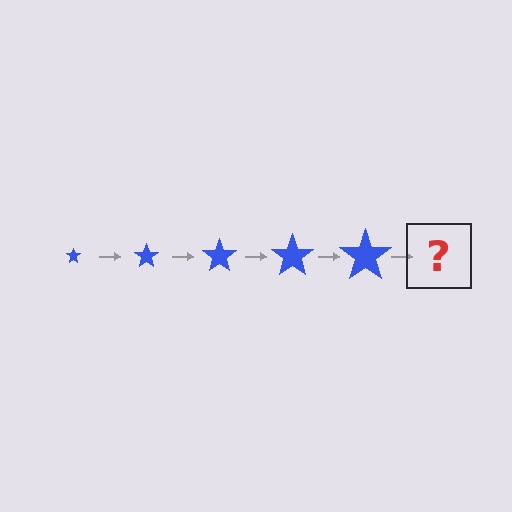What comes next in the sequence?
The next element should be a blue star, larger than the previous one.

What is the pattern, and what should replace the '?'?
The pattern is that the star gets progressively larger each step. The '?' should be a blue star, larger than the previous one.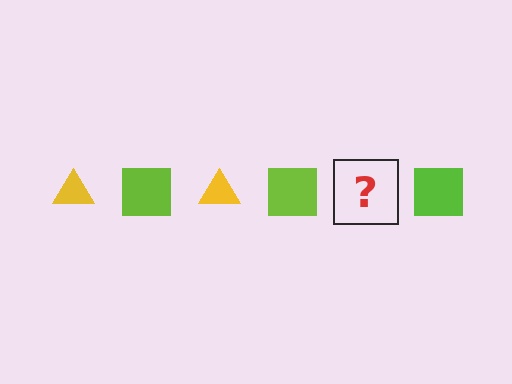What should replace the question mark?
The question mark should be replaced with a yellow triangle.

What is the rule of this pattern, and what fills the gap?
The rule is that the pattern alternates between yellow triangle and lime square. The gap should be filled with a yellow triangle.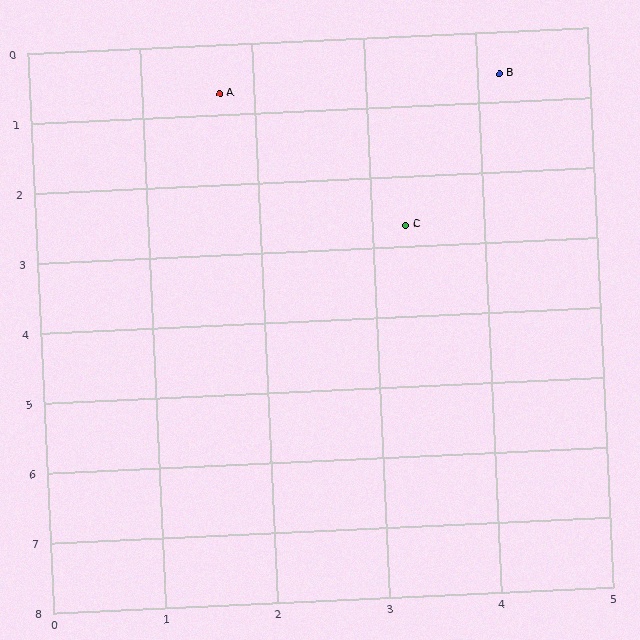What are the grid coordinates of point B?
Point B is at approximately (4.2, 0.6).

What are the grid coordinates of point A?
Point A is at approximately (1.7, 0.7).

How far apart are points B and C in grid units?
Points B and C are about 2.3 grid units apart.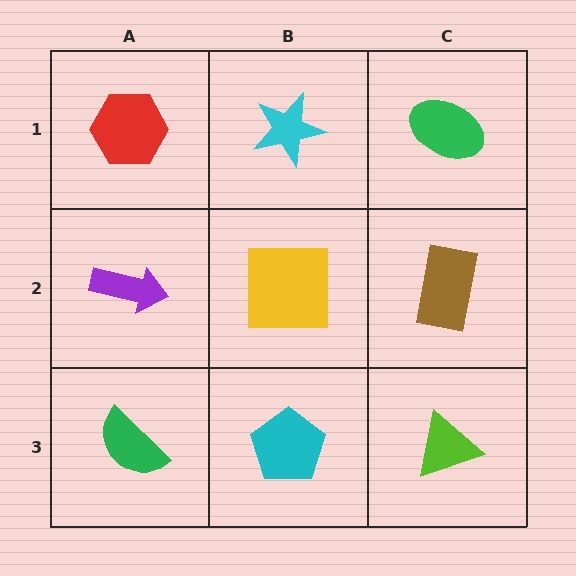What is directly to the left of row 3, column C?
A cyan pentagon.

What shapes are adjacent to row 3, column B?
A yellow square (row 2, column B), a green semicircle (row 3, column A), a lime triangle (row 3, column C).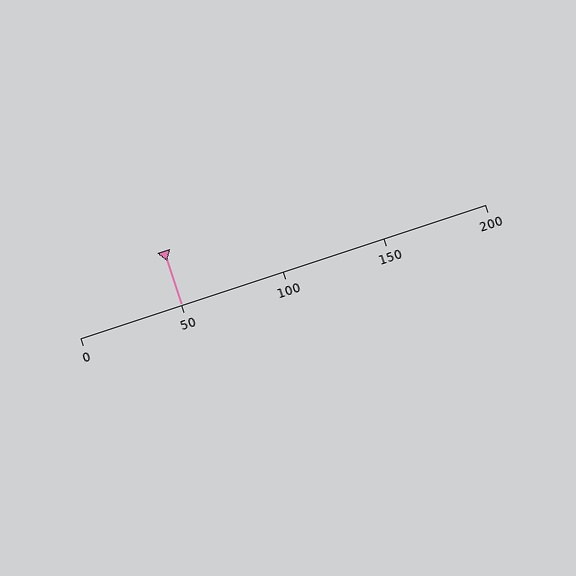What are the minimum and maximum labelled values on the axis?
The axis runs from 0 to 200.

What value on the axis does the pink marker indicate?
The marker indicates approximately 50.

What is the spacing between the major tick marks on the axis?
The major ticks are spaced 50 apart.